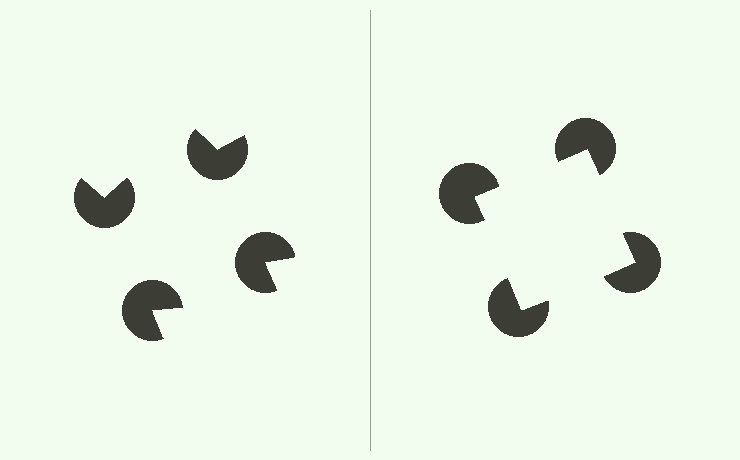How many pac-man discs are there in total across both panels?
8 — 4 on each side.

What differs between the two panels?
The pac-man discs are positioned identically on both sides; only the wedge orientations differ. On the right they align to a square; on the left they are misaligned.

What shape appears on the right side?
An illusory square.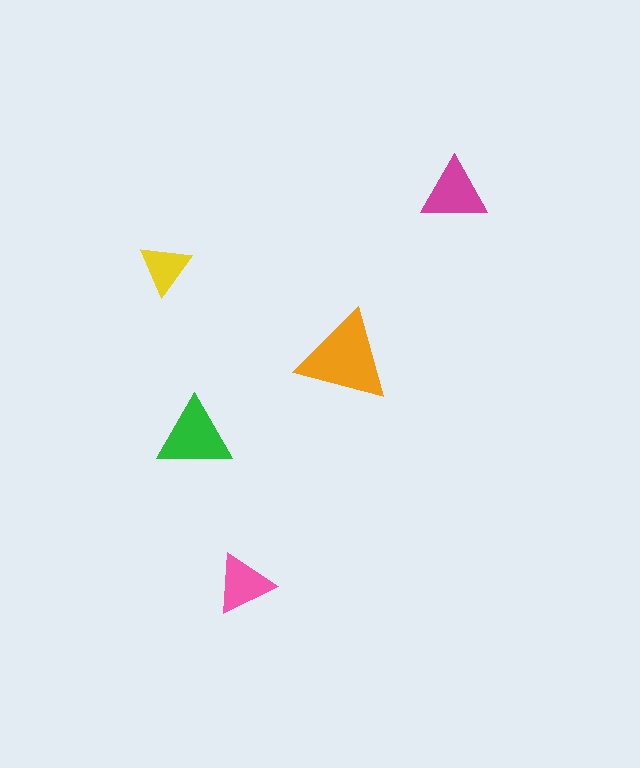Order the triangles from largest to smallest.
the orange one, the green one, the magenta one, the pink one, the yellow one.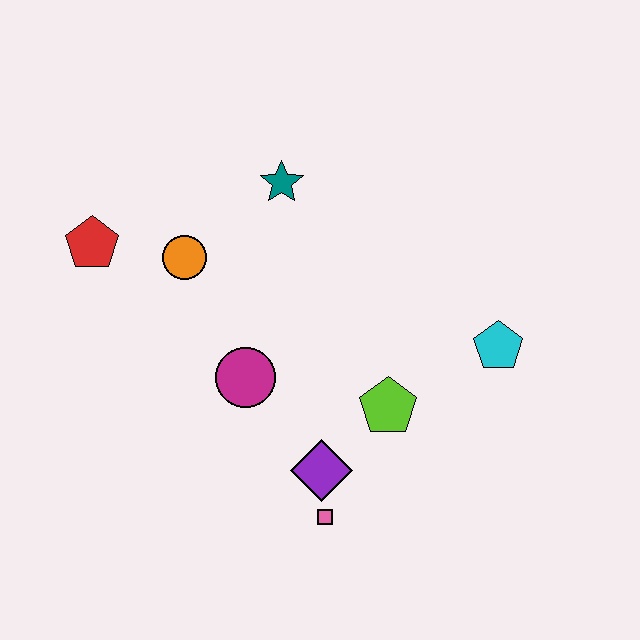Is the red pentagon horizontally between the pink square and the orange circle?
No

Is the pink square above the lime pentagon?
No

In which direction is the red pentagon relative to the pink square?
The red pentagon is above the pink square.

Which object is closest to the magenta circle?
The purple diamond is closest to the magenta circle.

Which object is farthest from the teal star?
The pink square is farthest from the teal star.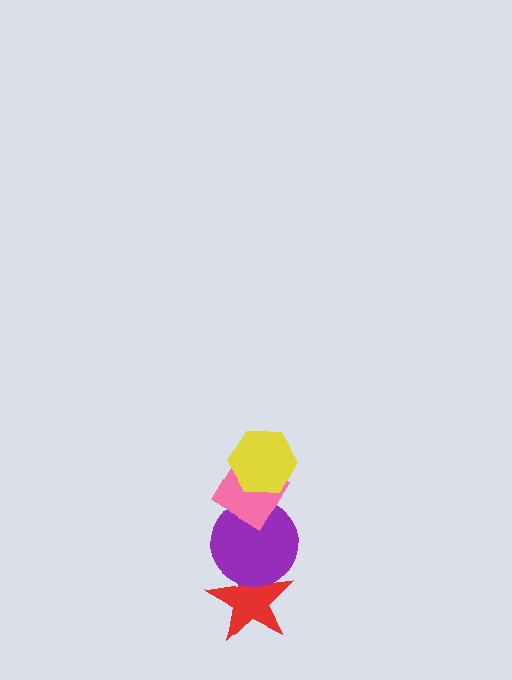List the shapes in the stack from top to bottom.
From top to bottom: the yellow hexagon, the pink diamond, the purple circle, the red star.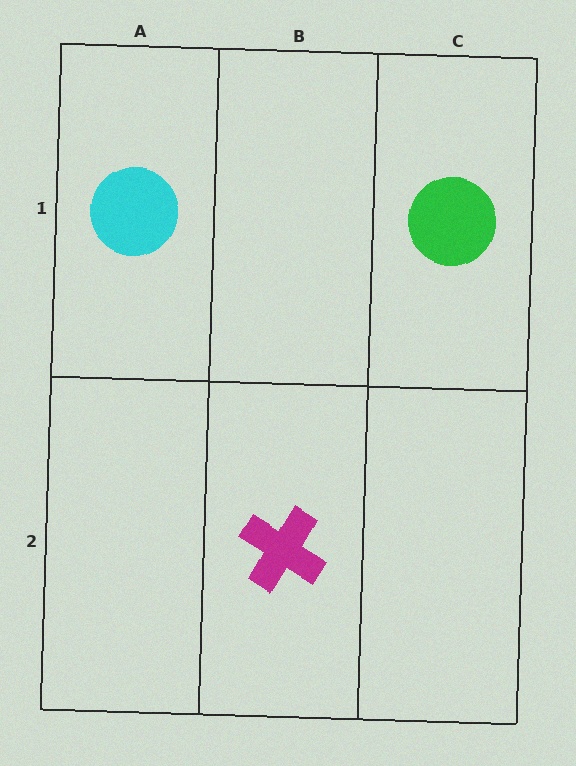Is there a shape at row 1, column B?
No, that cell is empty.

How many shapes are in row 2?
1 shape.